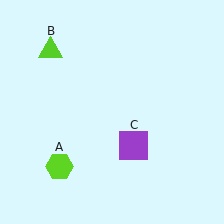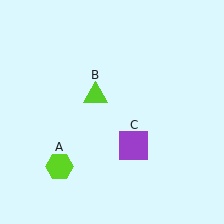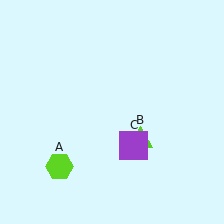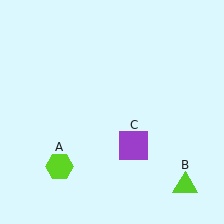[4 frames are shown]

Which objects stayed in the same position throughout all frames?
Lime hexagon (object A) and purple square (object C) remained stationary.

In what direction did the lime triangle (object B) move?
The lime triangle (object B) moved down and to the right.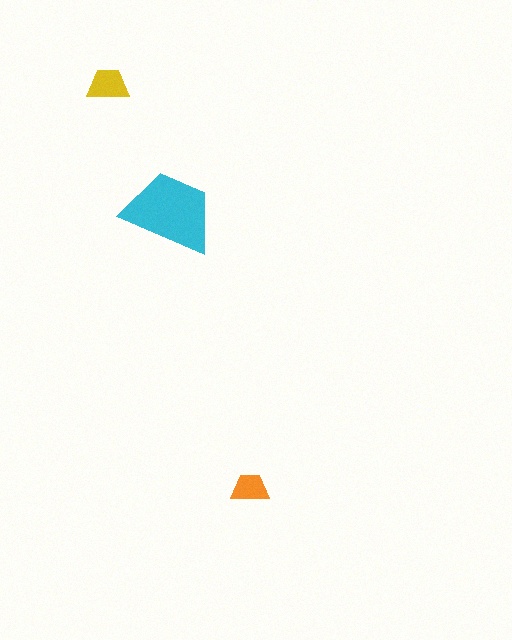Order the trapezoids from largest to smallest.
the cyan one, the yellow one, the orange one.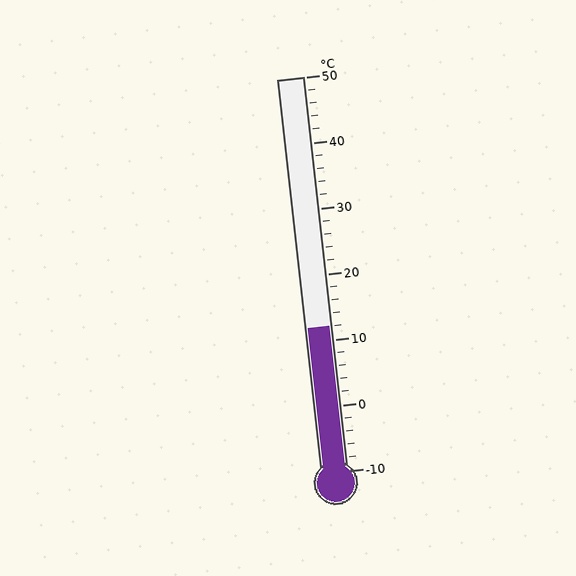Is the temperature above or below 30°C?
The temperature is below 30°C.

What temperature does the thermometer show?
The thermometer shows approximately 12°C.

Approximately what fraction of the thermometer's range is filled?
The thermometer is filled to approximately 35% of its range.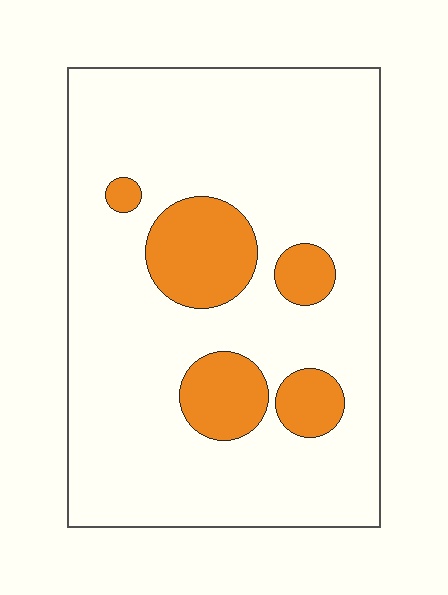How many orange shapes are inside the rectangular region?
5.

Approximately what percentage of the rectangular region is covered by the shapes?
Approximately 15%.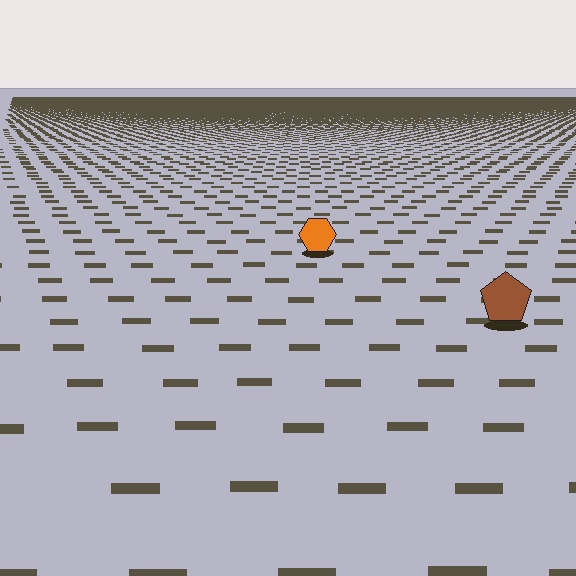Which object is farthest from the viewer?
The orange hexagon is farthest from the viewer. It appears smaller and the ground texture around it is denser.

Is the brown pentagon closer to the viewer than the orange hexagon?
Yes. The brown pentagon is closer — you can tell from the texture gradient: the ground texture is coarser near it.